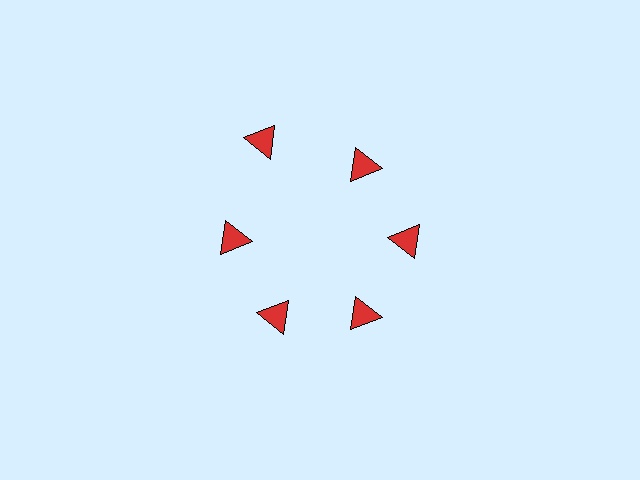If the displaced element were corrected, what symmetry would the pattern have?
It would have 6-fold rotational symmetry — the pattern would map onto itself every 60 degrees.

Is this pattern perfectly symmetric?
No. The 6 red triangles are arranged in a ring, but one element near the 11 o'clock position is pushed outward from the center, breaking the 6-fold rotational symmetry.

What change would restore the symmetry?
The symmetry would be restored by moving it inward, back onto the ring so that all 6 triangles sit at equal angles and equal distance from the center.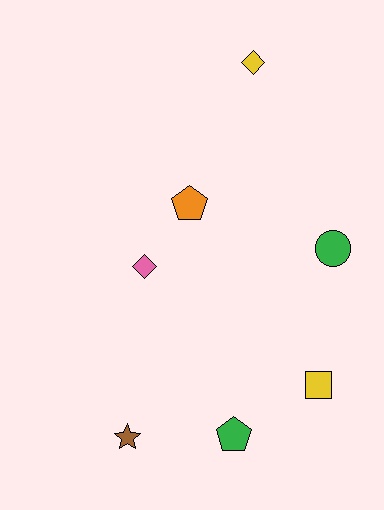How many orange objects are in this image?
There is 1 orange object.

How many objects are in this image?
There are 7 objects.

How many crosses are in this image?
There are no crosses.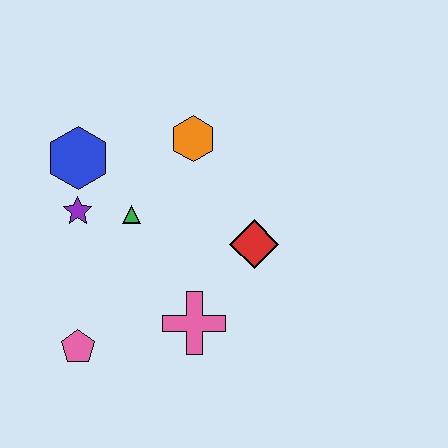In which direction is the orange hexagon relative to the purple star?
The orange hexagon is to the right of the purple star.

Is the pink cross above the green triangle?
No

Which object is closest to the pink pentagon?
The pink cross is closest to the pink pentagon.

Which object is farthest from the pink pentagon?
The orange hexagon is farthest from the pink pentagon.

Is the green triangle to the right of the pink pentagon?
Yes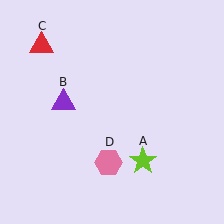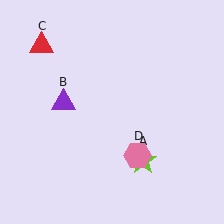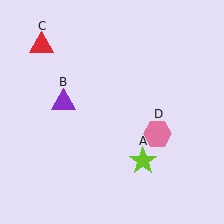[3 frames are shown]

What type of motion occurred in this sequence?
The pink hexagon (object D) rotated counterclockwise around the center of the scene.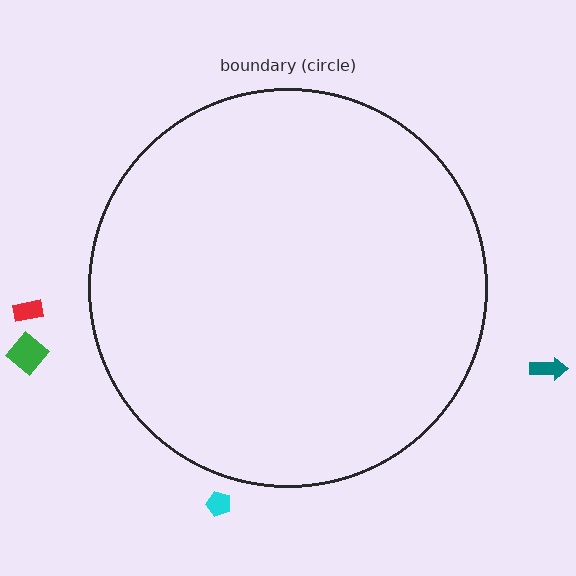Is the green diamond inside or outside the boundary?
Outside.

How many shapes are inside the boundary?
0 inside, 4 outside.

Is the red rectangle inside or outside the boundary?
Outside.